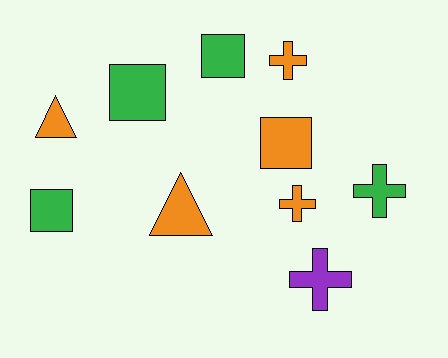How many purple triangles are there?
There are no purple triangles.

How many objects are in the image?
There are 10 objects.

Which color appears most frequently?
Orange, with 5 objects.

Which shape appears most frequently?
Cross, with 4 objects.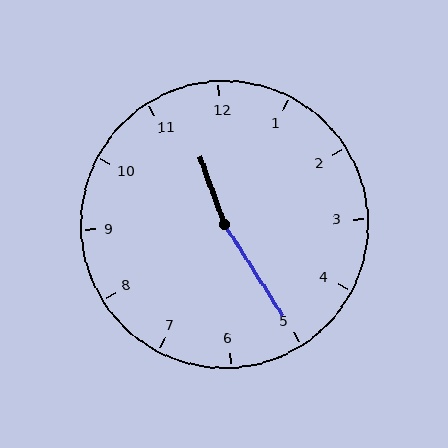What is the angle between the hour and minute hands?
Approximately 168 degrees.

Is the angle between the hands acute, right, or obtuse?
It is obtuse.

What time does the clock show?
11:25.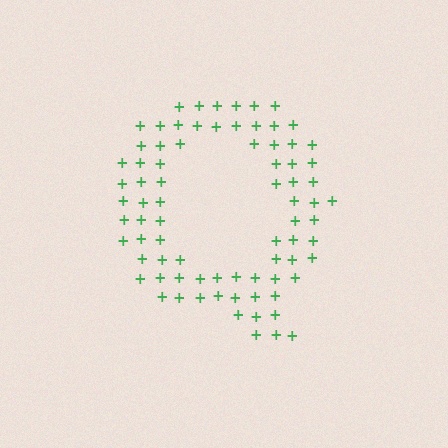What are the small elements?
The small elements are plus signs.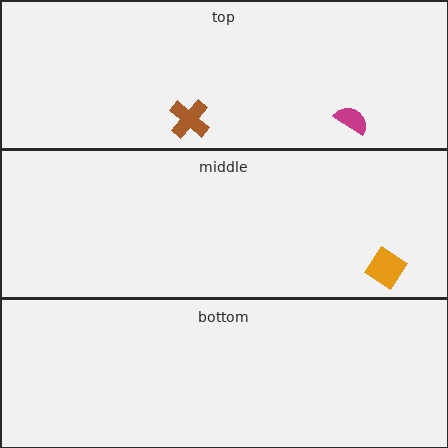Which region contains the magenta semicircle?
The top region.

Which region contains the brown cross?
The top region.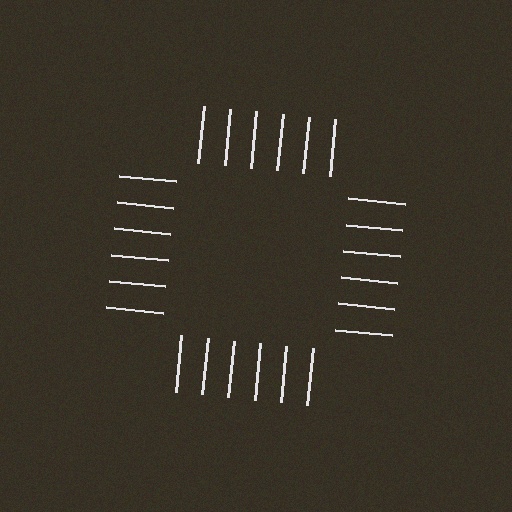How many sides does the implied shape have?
4 sides — the line-ends trace a square.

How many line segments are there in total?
24 — 6 along each of the 4 edges.